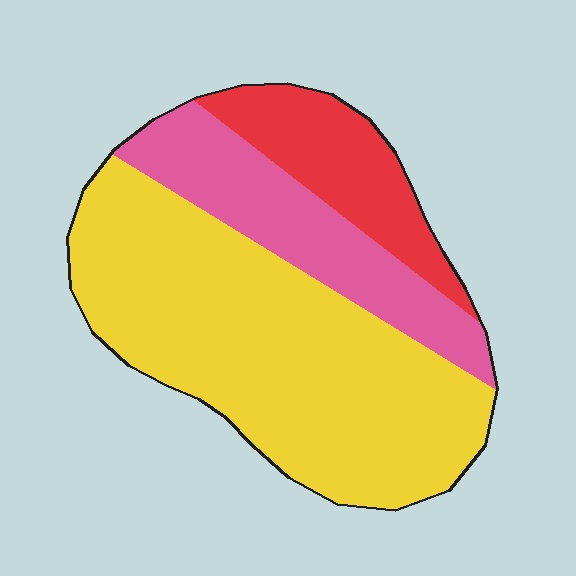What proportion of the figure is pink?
Pink covers 23% of the figure.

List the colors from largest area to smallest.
From largest to smallest: yellow, pink, red.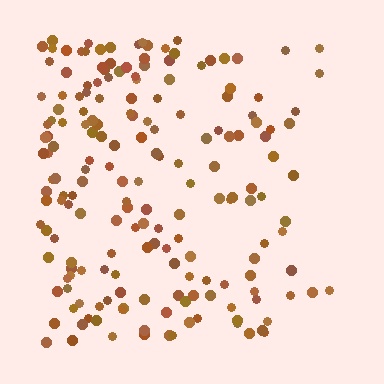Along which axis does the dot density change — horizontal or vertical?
Horizontal.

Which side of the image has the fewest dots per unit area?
The right.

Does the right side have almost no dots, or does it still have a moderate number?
Still a moderate number, just noticeably fewer than the left.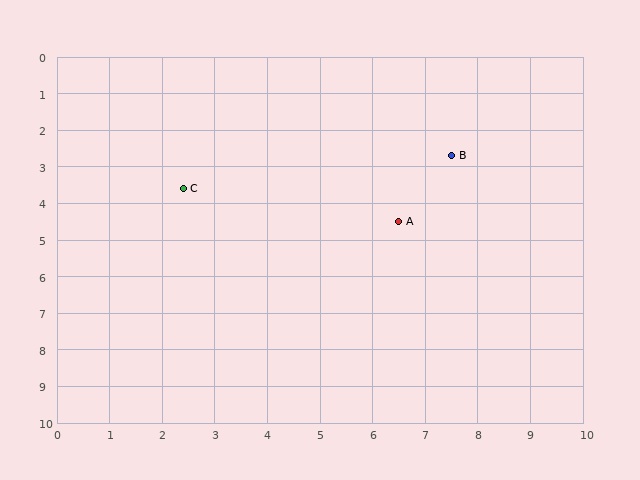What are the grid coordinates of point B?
Point B is at approximately (7.5, 2.7).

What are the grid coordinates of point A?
Point A is at approximately (6.5, 4.5).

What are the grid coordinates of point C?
Point C is at approximately (2.4, 3.6).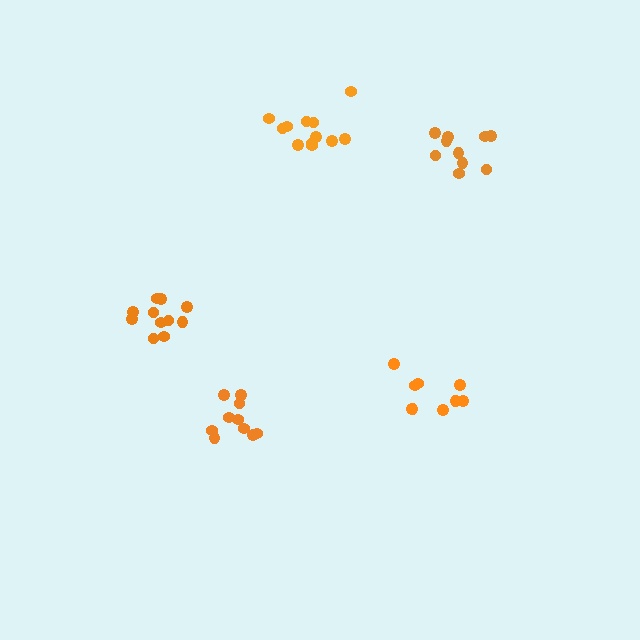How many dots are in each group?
Group 1: 10 dots, Group 2: 9 dots, Group 3: 10 dots, Group 4: 12 dots, Group 5: 11 dots (52 total).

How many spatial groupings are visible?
There are 5 spatial groupings.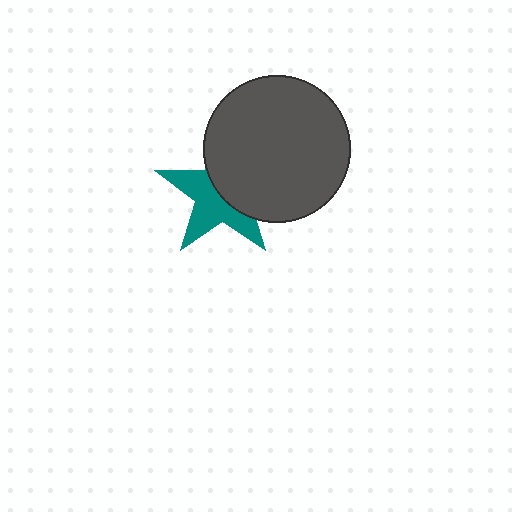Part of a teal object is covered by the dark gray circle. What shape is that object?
It is a star.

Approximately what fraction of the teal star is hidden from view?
Roughly 48% of the teal star is hidden behind the dark gray circle.